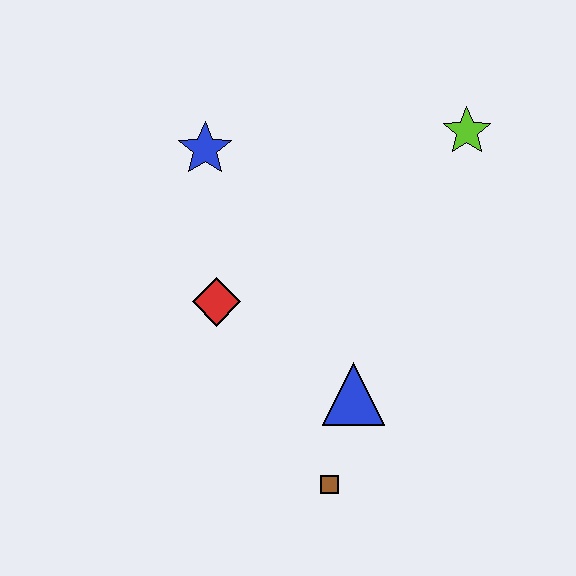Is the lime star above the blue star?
Yes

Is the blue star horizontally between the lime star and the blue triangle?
No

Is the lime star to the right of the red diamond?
Yes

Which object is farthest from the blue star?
The brown square is farthest from the blue star.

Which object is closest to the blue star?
The red diamond is closest to the blue star.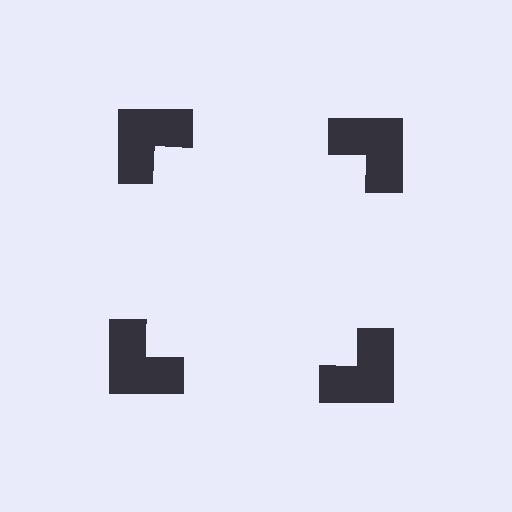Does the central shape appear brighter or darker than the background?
It typically appears slightly brighter than the background, even though no actual brightness change is drawn.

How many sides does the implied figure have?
4 sides.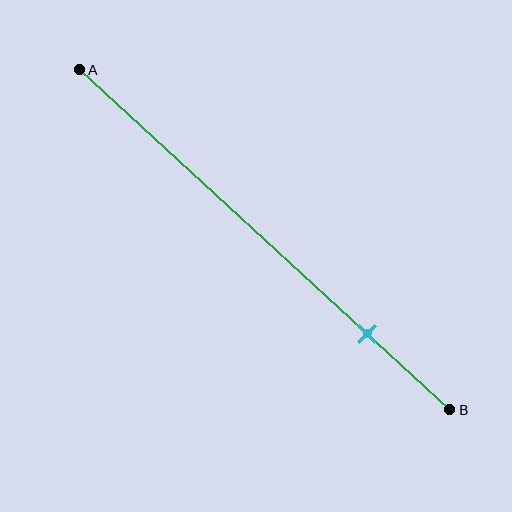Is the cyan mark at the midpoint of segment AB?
No, the mark is at about 80% from A, not at the 50% midpoint.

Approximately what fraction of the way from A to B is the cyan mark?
The cyan mark is approximately 80% of the way from A to B.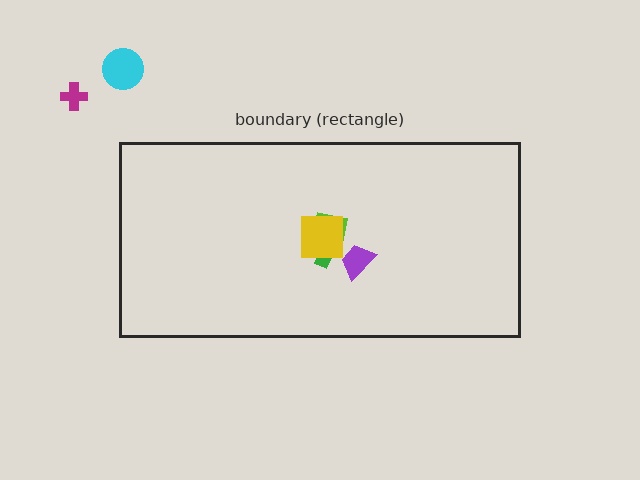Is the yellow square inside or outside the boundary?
Inside.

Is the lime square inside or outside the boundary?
Inside.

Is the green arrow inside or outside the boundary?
Inside.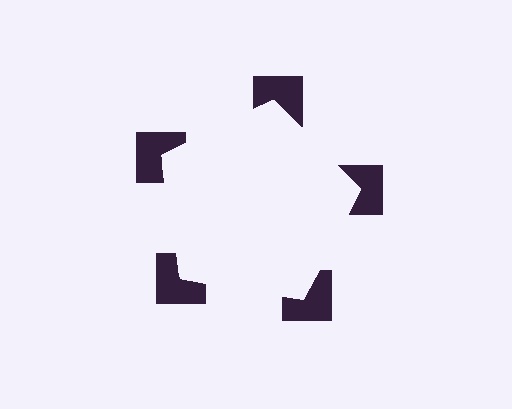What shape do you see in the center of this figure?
An illusory pentagon — its edges are inferred from the aligned wedge cuts in the notched squares, not physically drawn.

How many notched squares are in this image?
There are 5 — one at each vertex of the illusory pentagon.